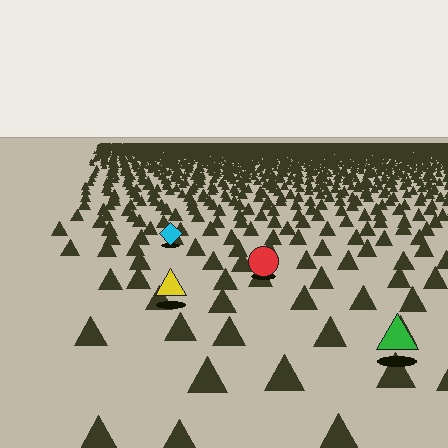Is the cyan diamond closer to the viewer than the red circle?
No. The red circle is closer — you can tell from the texture gradient: the ground texture is coarser near it.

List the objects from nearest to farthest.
From nearest to farthest: the green triangle, the yellow triangle, the red circle, the cyan diamond.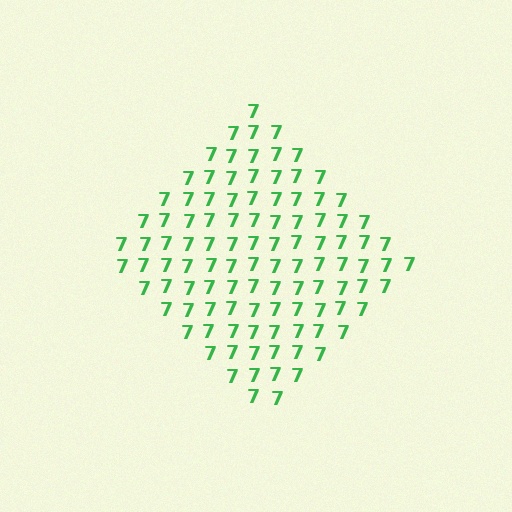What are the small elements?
The small elements are digit 7's.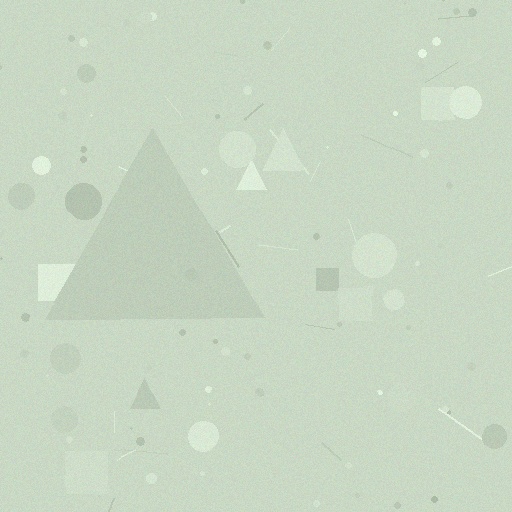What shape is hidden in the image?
A triangle is hidden in the image.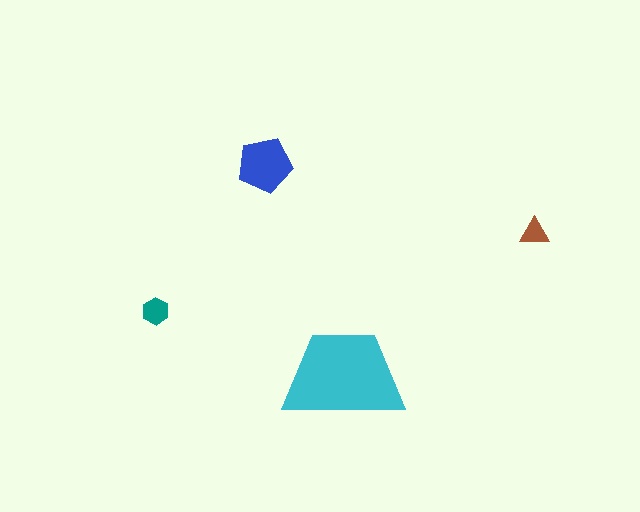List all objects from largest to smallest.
The cyan trapezoid, the blue pentagon, the teal hexagon, the brown triangle.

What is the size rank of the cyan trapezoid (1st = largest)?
1st.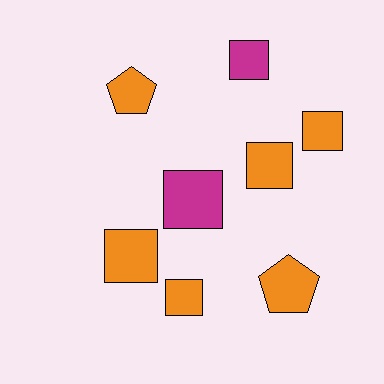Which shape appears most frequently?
Square, with 6 objects.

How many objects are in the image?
There are 8 objects.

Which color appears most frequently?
Orange, with 6 objects.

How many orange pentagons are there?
There are 2 orange pentagons.